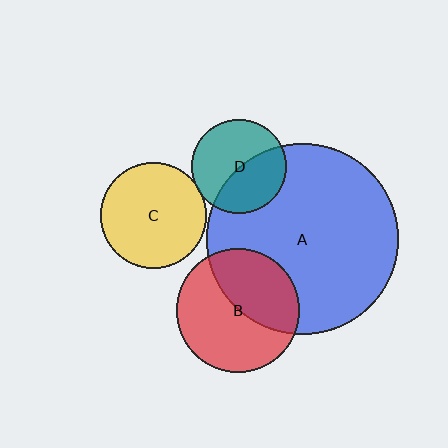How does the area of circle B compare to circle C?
Approximately 1.4 times.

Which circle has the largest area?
Circle A (blue).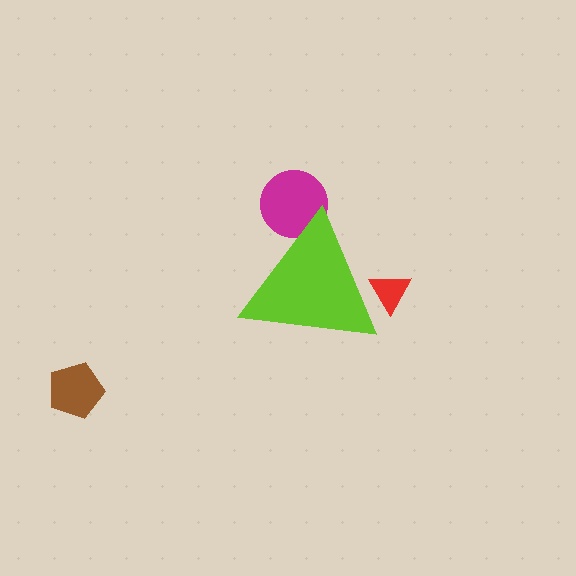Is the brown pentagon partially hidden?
No, the brown pentagon is fully visible.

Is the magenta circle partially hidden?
Yes, the magenta circle is partially hidden behind the lime triangle.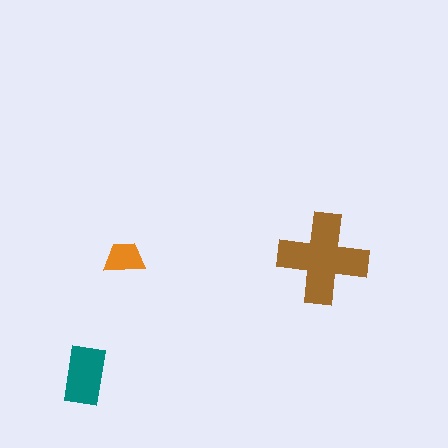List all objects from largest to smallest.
The brown cross, the teal rectangle, the orange trapezoid.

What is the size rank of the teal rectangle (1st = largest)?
2nd.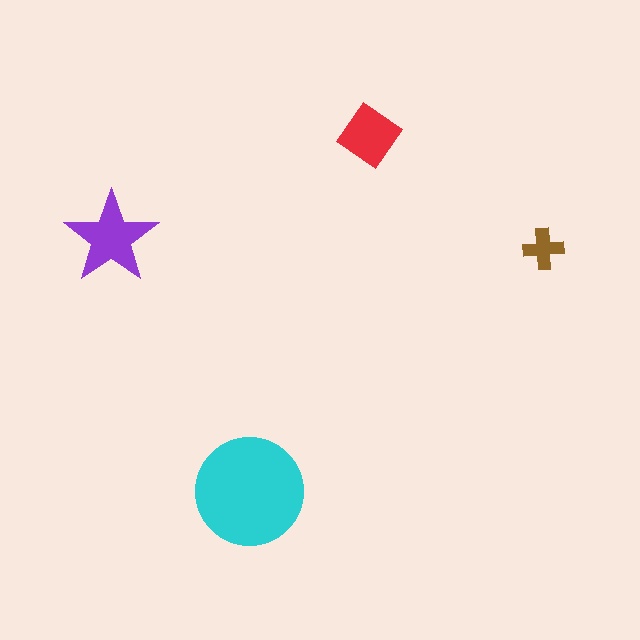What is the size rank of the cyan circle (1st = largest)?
1st.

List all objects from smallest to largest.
The brown cross, the red diamond, the purple star, the cyan circle.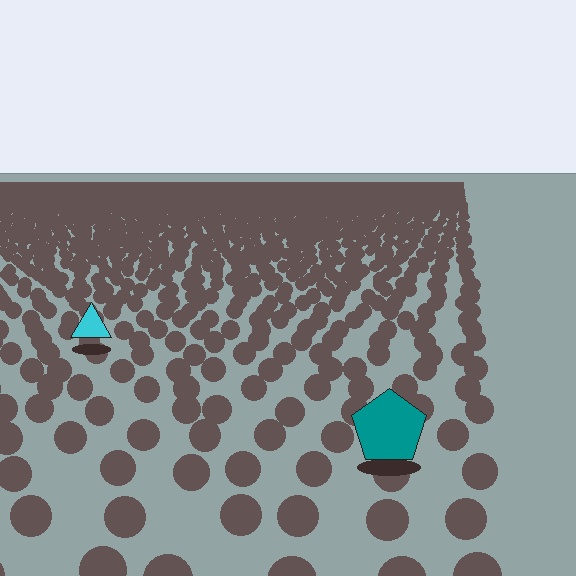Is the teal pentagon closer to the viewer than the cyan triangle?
Yes. The teal pentagon is closer — you can tell from the texture gradient: the ground texture is coarser near it.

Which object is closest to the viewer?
The teal pentagon is closest. The texture marks near it are larger and more spread out.